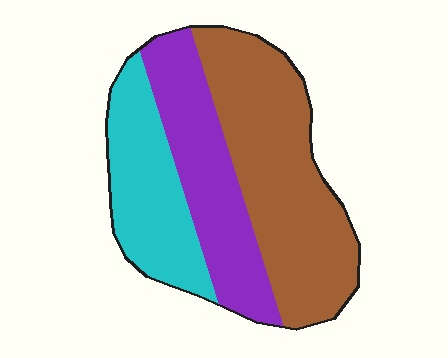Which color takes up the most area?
Brown, at roughly 45%.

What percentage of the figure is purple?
Purple covers 29% of the figure.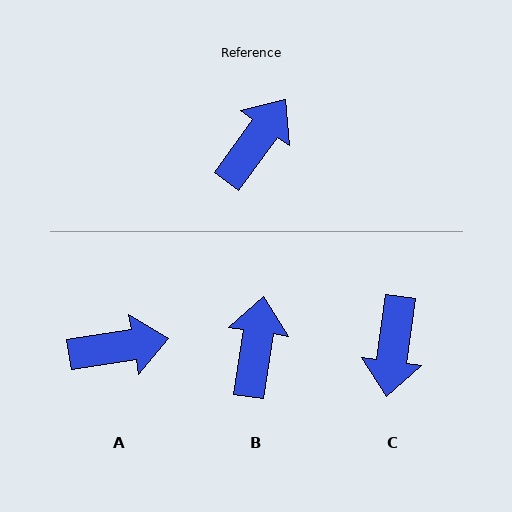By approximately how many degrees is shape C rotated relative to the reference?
Approximately 153 degrees clockwise.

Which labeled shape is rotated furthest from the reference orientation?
C, about 153 degrees away.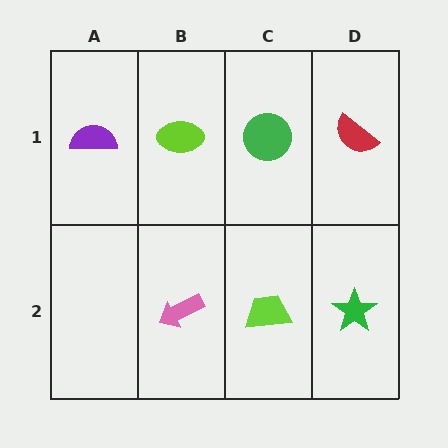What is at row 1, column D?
A red semicircle.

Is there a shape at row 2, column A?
No, that cell is empty.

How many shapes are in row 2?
3 shapes.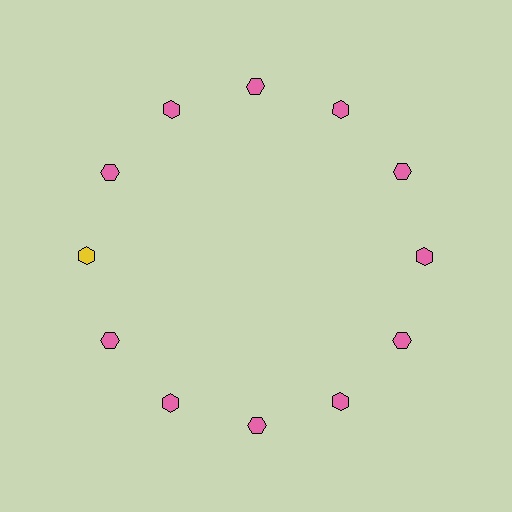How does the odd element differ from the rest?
It has a different color: yellow instead of pink.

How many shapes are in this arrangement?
There are 12 shapes arranged in a ring pattern.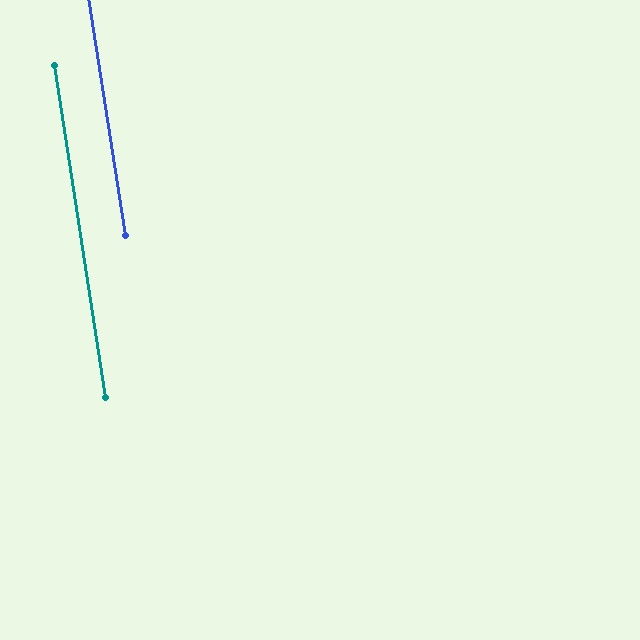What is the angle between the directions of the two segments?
Approximately 0 degrees.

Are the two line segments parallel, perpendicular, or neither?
Parallel — their directions differ by only 0.0°.